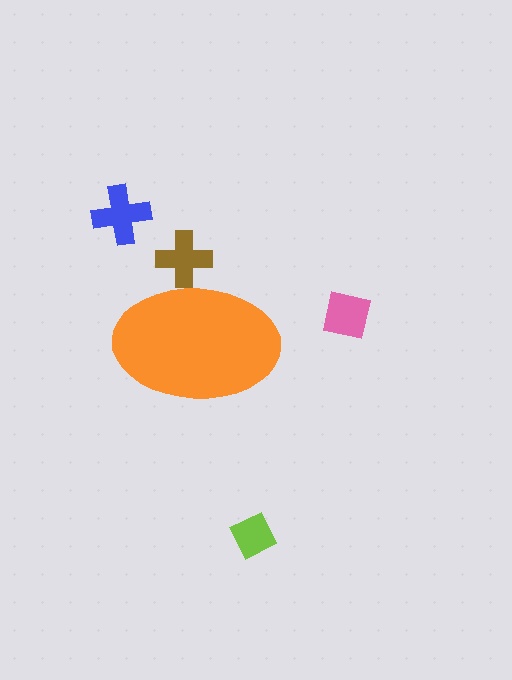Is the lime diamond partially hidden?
No, the lime diamond is fully visible.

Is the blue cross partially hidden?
No, the blue cross is fully visible.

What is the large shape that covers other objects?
An orange ellipse.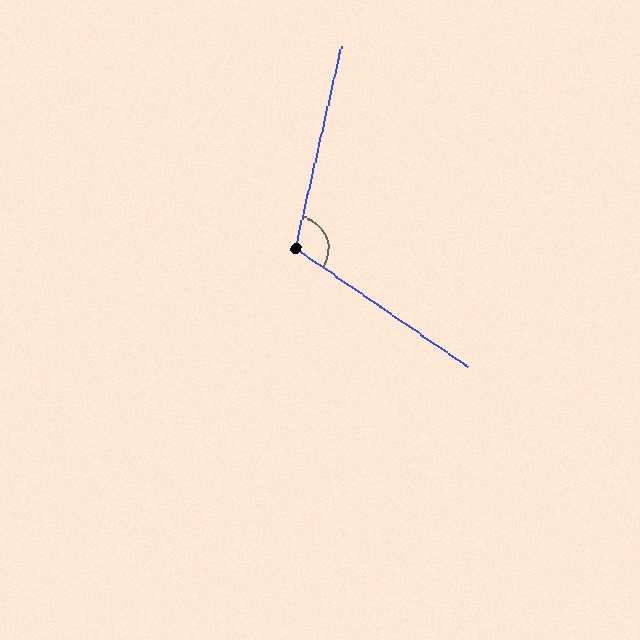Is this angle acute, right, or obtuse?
It is obtuse.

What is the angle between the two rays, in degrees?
Approximately 111 degrees.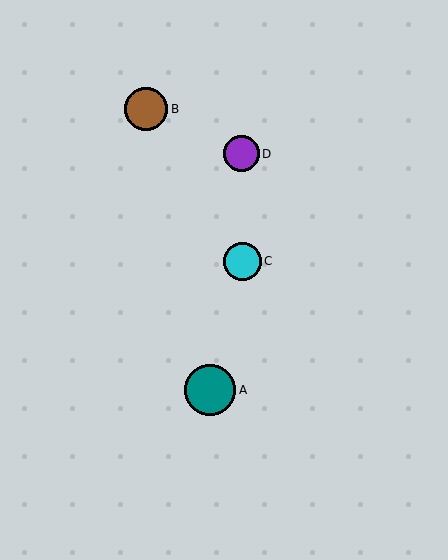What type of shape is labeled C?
Shape C is a cyan circle.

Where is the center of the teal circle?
The center of the teal circle is at (210, 390).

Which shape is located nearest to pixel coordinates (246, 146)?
The purple circle (labeled D) at (241, 154) is nearest to that location.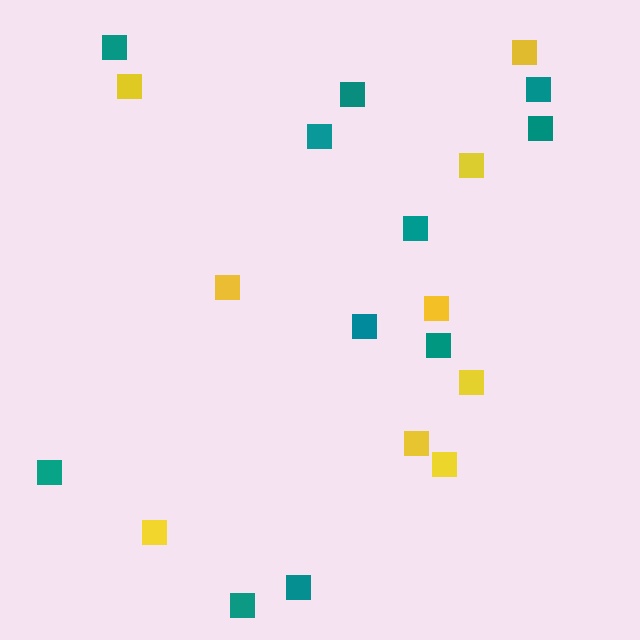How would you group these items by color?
There are 2 groups: one group of yellow squares (9) and one group of teal squares (11).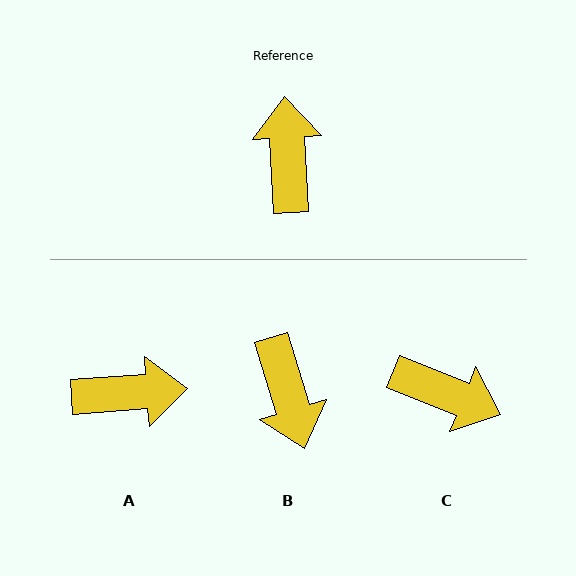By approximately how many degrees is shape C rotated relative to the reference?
Approximately 115 degrees clockwise.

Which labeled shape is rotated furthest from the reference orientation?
B, about 166 degrees away.